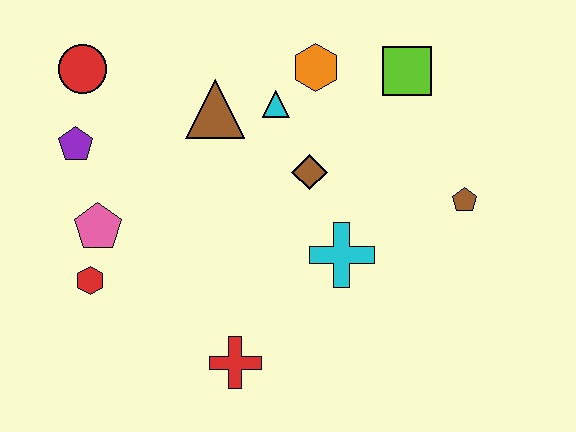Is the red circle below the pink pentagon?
No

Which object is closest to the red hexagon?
The pink pentagon is closest to the red hexagon.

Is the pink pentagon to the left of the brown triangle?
Yes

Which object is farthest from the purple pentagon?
The brown pentagon is farthest from the purple pentagon.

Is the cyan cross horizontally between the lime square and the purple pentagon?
Yes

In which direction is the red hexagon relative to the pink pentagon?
The red hexagon is below the pink pentagon.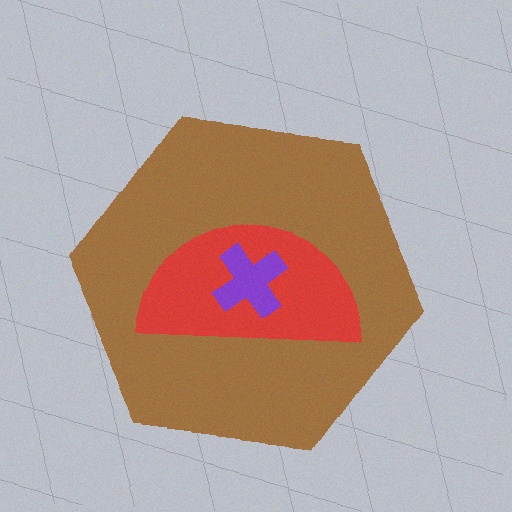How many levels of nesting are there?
3.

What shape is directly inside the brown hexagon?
The red semicircle.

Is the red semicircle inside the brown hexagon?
Yes.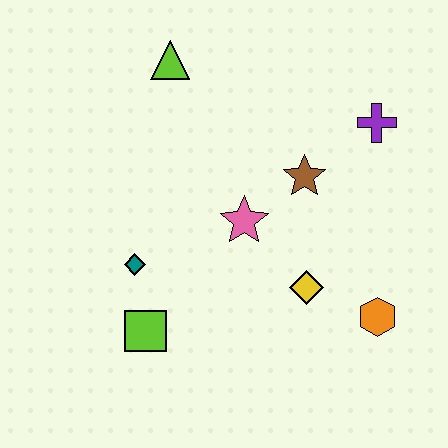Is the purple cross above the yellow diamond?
Yes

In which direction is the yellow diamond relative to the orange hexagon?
The yellow diamond is to the left of the orange hexagon.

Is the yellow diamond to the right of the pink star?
Yes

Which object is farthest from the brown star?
The lime square is farthest from the brown star.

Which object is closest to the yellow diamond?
The orange hexagon is closest to the yellow diamond.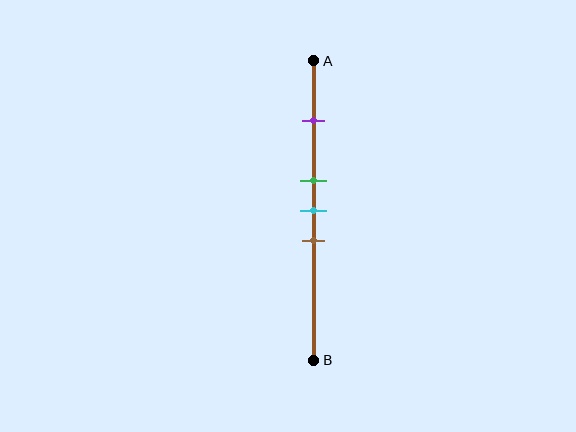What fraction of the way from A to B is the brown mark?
The brown mark is approximately 60% (0.6) of the way from A to B.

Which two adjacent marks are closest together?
The green and cyan marks are the closest adjacent pair.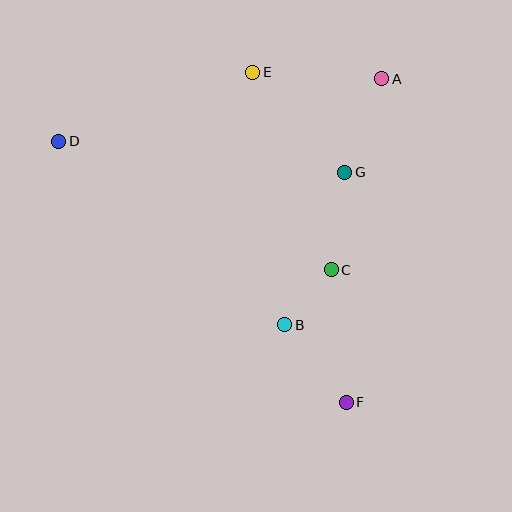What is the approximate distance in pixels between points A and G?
The distance between A and G is approximately 101 pixels.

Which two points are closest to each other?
Points B and C are closest to each other.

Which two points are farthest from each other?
Points D and F are farthest from each other.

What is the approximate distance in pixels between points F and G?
The distance between F and G is approximately 230 pixels.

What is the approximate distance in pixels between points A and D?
The distance between A and D is approximately 329 pixels.